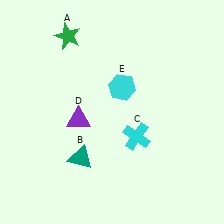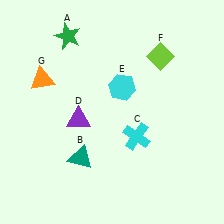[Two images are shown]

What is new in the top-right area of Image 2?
A lime diamond (F) was added in the top-right area of Image 2.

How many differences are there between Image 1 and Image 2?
There are 2 differences between the two images.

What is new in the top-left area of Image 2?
An orange triangle (G) was added in the top-left area of Image 2.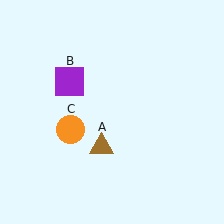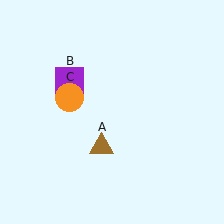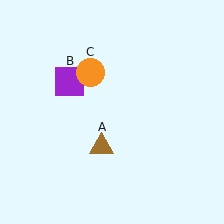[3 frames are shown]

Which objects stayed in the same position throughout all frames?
Brown triangle (object A) and purple square (object B) remained stationary.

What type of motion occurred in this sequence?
The orange circle (object C) rotated clockwise around the center of the scene.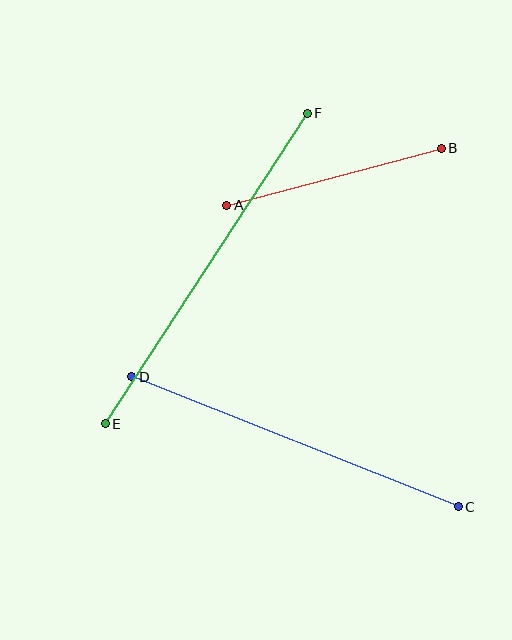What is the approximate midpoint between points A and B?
The midpoint is at approximately (334, 177) pixels.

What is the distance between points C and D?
The distance is approximately 351 pixels.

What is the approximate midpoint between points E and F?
The midpoint is at approximately (206, 268) pixels.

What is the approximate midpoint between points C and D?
The midpoint is at approximately (295, 442) pixels.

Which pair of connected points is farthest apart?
Points E and F are farthest apart.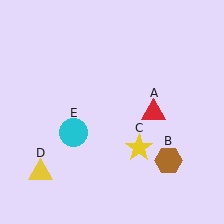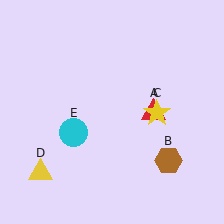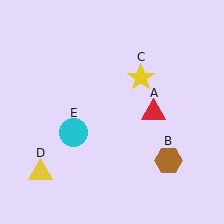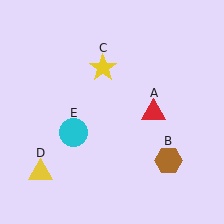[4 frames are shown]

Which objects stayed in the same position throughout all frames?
Red triangle (object A) and brown hexagon (object B) and yellow triangle (object D) and cyan circle (object E) remained stationary.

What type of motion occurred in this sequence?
The yellow star (object C) rotated counterclockwise around the center of the scene.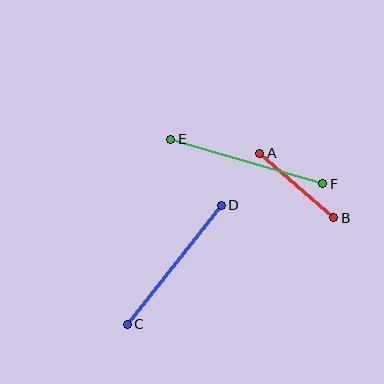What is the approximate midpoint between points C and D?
The midpoint is at approximately (174, 265) pixels.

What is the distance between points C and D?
The distance is approximately 152 pixels.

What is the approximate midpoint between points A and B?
The midpoint is at approximately (297, 186) pixels.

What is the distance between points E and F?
The distance is approximately 158 pixels.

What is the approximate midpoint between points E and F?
The midpoint is at approximately (247, 162) pixels.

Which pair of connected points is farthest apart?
Points E and F are farthest apart.